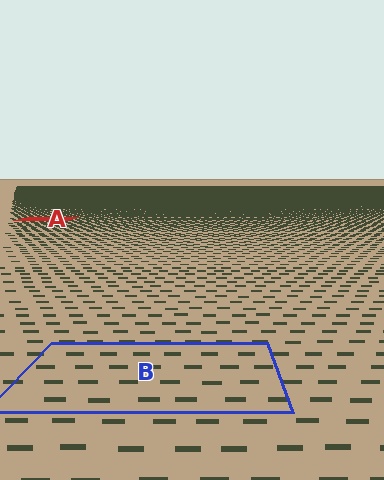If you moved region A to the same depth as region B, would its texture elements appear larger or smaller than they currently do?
They would appear larger. At a closer depth, the same texture elements are projected at a bigger on-screen size.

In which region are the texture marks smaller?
The texture marks are smaller in region A, because it is farther away.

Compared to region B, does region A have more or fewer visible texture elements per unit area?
Region A has more texture elements per unit area — they are packed more densely because it is farther away.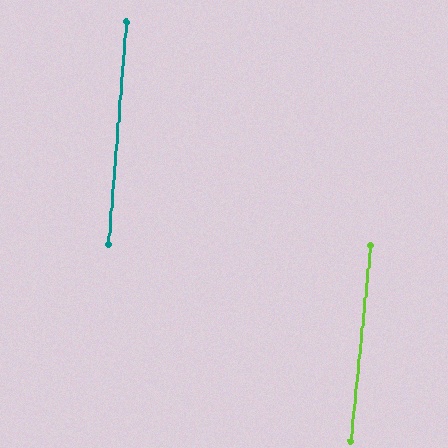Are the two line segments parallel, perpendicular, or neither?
Parallel — their directions differ by only 1.2°.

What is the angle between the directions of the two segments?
Approximately 1 degree.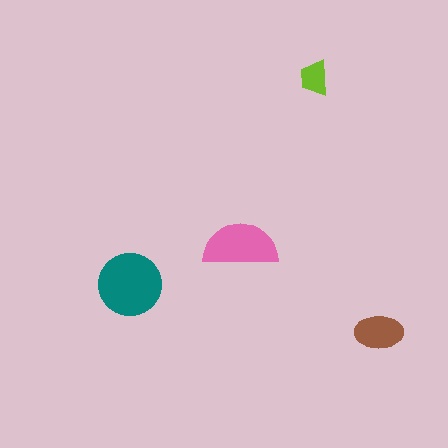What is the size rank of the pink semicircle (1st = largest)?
2nd.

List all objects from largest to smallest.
The teal circle, the pink semicircle, the brown ellipse, the lime trapezoid.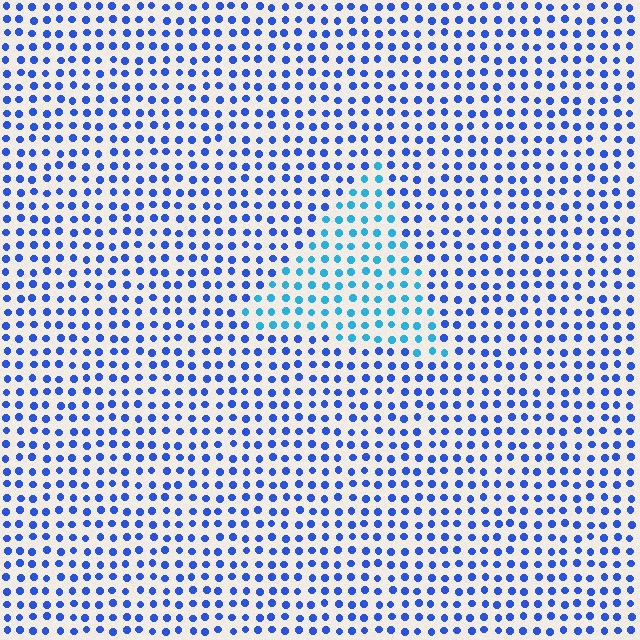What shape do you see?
I see a triangle.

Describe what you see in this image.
The image is filled with small blue elements in a uniform arrangement. A triangle-shaped region is visible where the elements are tinted to a slightly different hue, forming a subtle color boundary.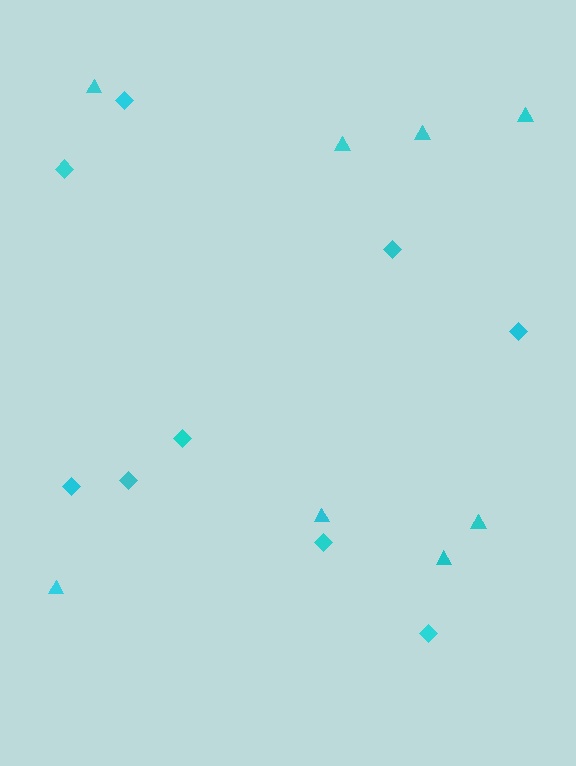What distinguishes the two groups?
There are 2 groups: one group of diamonds (9) and one group of triangles (8).